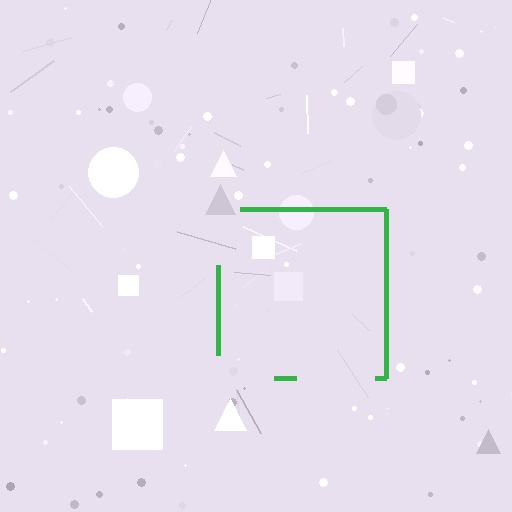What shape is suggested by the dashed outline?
The dashed outline suggests a square.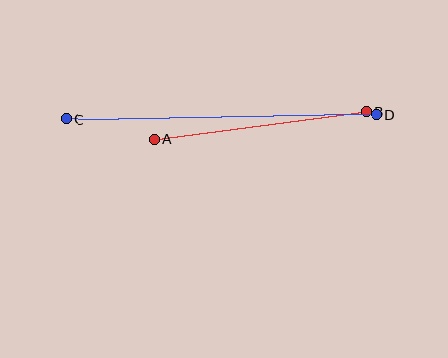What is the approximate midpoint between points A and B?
The midpoint is at approximately (261, 125) pixels.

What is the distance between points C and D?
The distance is approximately 310 pixels.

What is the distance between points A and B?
The distance is approximately 214 pixels.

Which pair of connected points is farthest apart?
Points C and D are farthest apart.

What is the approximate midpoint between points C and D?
The midpoint is at approximately (221, 117) pixels.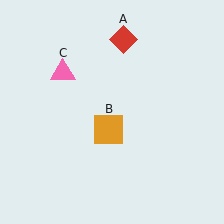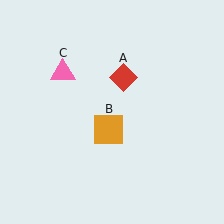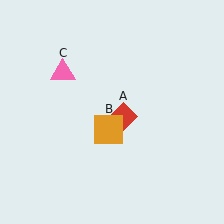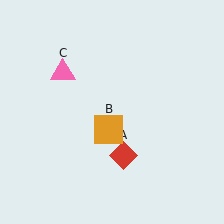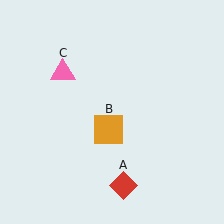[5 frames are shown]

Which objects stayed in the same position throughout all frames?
Orange square (object B) and pink triangle (object C) remained stationary.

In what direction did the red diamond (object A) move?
The red diamond (object A) moved down.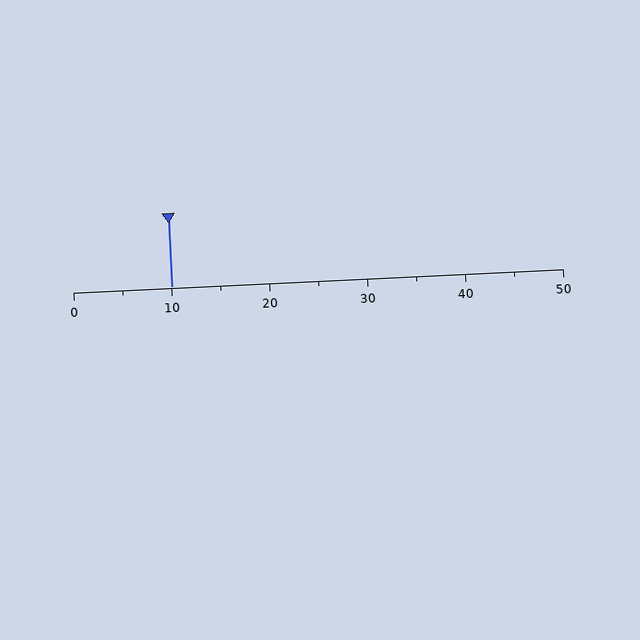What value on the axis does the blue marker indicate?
The marker indicates approximately 10.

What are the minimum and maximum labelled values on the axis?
The axis runs from 0 to 50.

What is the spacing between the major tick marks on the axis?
The major ticks are spaced 10 apart.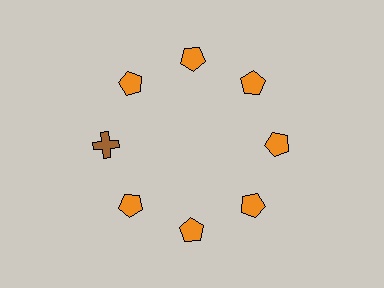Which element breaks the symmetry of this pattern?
The brown cross at roughly the 9 o'clock position breaks the symmetry. All other shapes are orange pentagons.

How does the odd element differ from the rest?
It differs in both color (brown instead of orange) and shape (cross instead of pentagon).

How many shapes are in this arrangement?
There are 8 shapes arranged in a ring pattern.